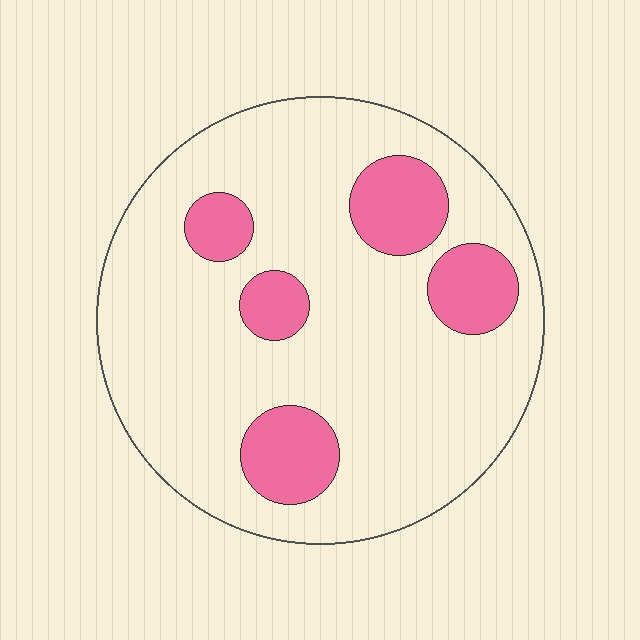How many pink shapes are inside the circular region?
5.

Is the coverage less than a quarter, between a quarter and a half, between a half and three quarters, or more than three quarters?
Less than a quarter.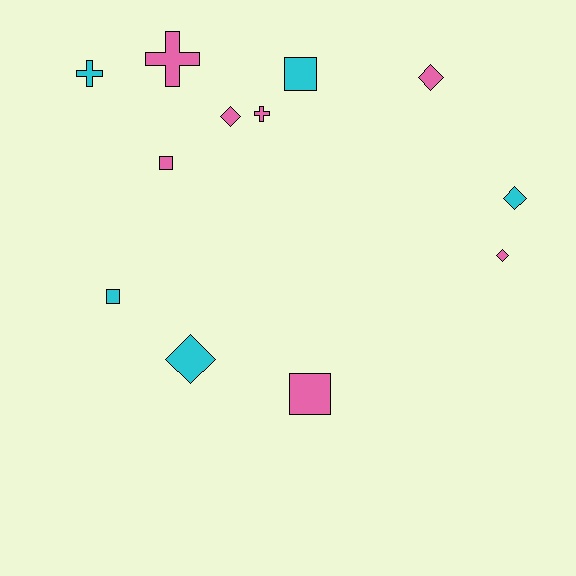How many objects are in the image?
There are 12 objects.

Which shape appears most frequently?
Diamond, with 5 objects.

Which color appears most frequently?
Pink, with 7 objects.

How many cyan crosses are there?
There is 1 cyan cross.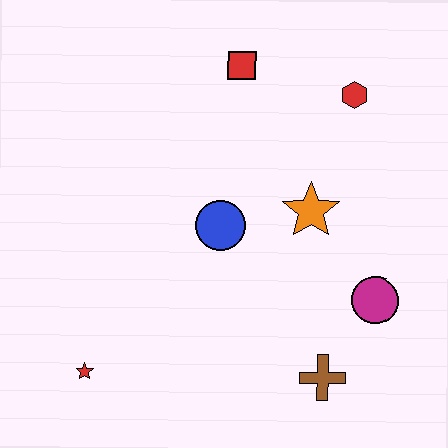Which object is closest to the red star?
The blue circle is closest to the red star.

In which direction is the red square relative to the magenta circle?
The red square is above the magenta circle.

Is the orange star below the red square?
Yes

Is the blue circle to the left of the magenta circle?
Yes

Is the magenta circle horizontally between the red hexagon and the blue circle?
No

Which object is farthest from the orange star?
The red star is farthest from the orange star.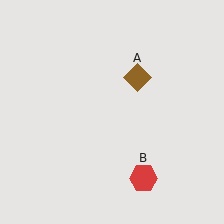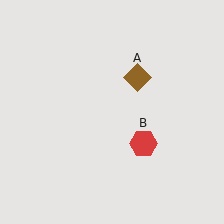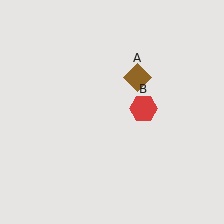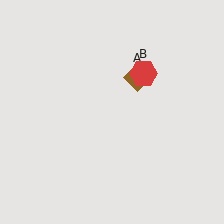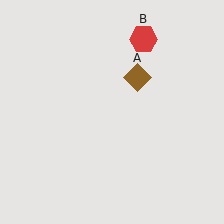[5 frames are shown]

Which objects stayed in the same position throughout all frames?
Brown diamond (object A) remained stationary.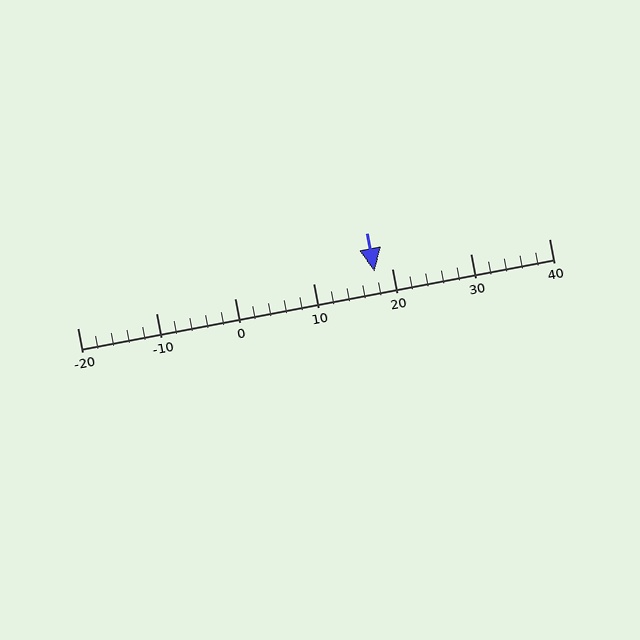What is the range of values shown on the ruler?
The ruler shows values from -20 to 40.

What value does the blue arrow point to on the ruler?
The blue arrow points to approximately 18.